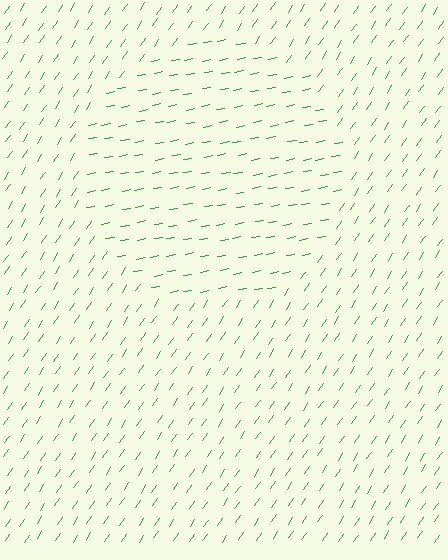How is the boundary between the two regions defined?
The boundary is defined purely by a change in line orientation (approximately 45 degrees difference). All lines are the same color and thickness.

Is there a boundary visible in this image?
Yes, there is a texture boundary formed by a change in line orientation.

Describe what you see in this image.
The image is filled with small green line segments. A circle region in the image has lines oriented differently from the surrounding lines, creating a visible texture boundary.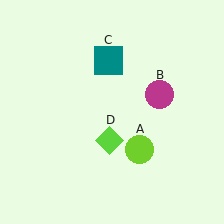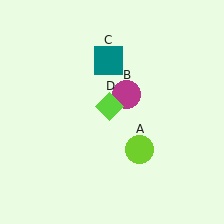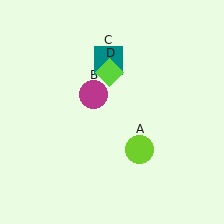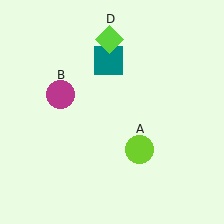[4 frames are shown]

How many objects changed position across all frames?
2 objects changed position: magenta circle (object B), lime diamond (object D).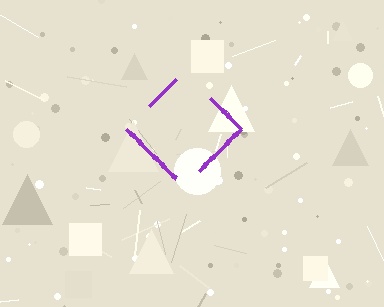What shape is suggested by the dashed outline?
The dashed outline suggests a diamond.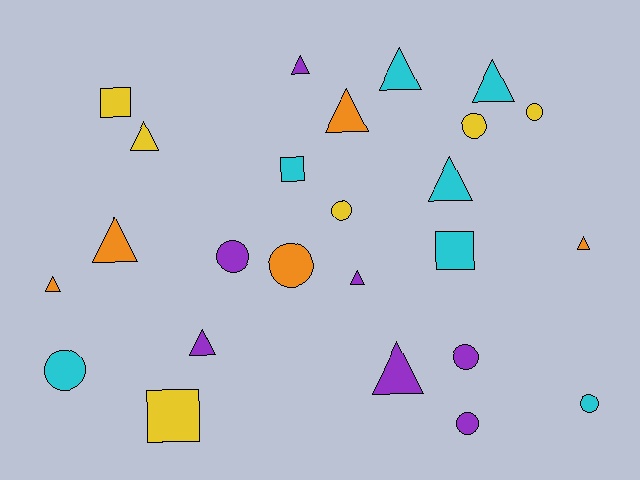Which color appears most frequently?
Cyan, with 7 objects.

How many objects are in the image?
There are 25 objects.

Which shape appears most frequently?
Triangle, with 12 objects.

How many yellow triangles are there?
There is 1 yellow triangle.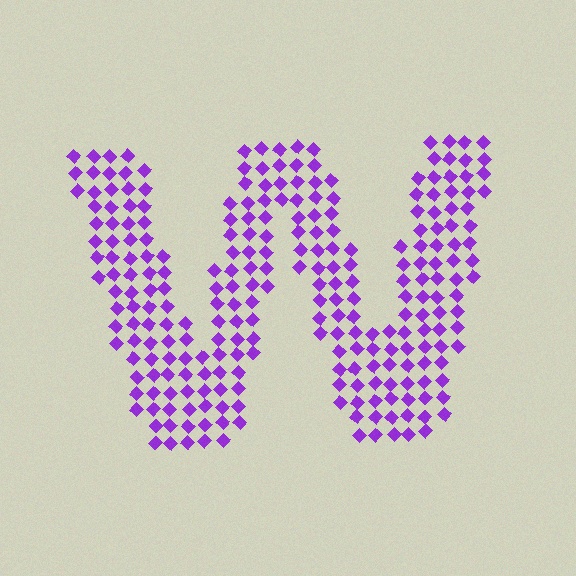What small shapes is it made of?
It is made of small diamonds.